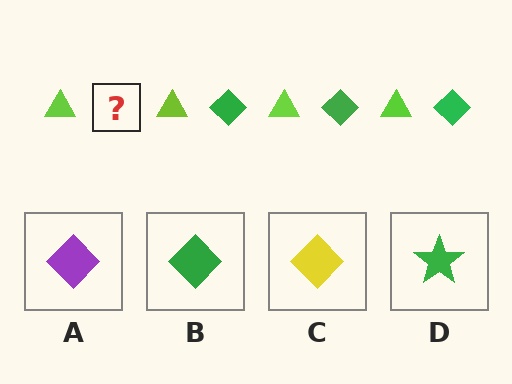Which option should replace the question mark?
Option B.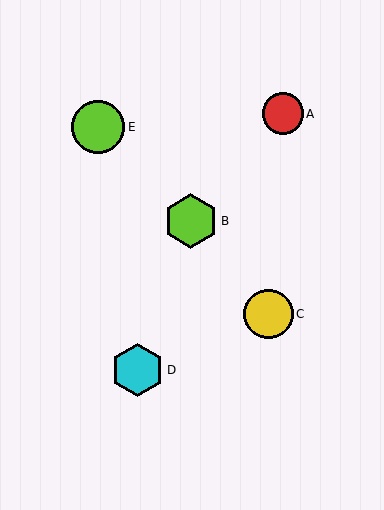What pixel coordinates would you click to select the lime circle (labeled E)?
Click at (98, 127) to select the lime circle E.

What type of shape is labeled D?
Shape D is a cyan hexagon.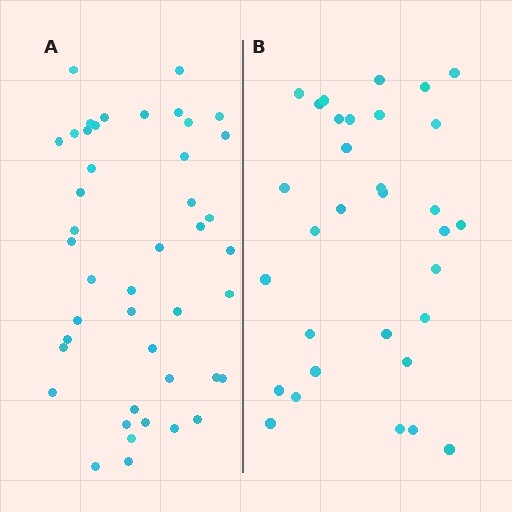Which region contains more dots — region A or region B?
Region A (the left region) has more dots.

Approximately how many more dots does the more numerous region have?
Region A has roughly 12 or so more dots than region B.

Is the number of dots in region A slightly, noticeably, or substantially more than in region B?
Region A has noticeably more, but not dramatically so. The ratio is roughly 1.4 to 1.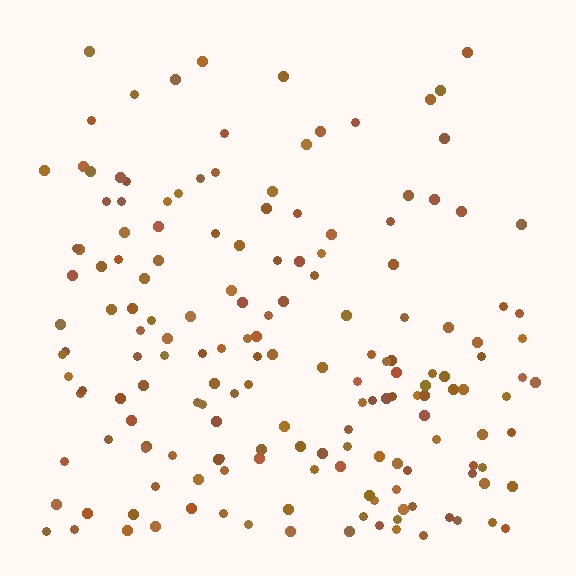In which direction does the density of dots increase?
From top to bottom, with the bottom side densest.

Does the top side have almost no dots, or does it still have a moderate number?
Still a moderate number, just noticeably fewer than the bottom.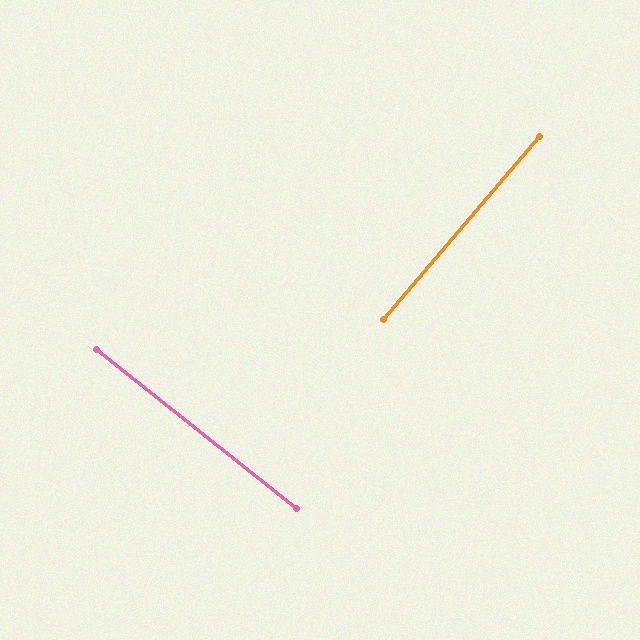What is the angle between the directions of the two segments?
Approximately 88 degrees.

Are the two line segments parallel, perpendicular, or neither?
Perpendicular — they meet at approximately 88°.